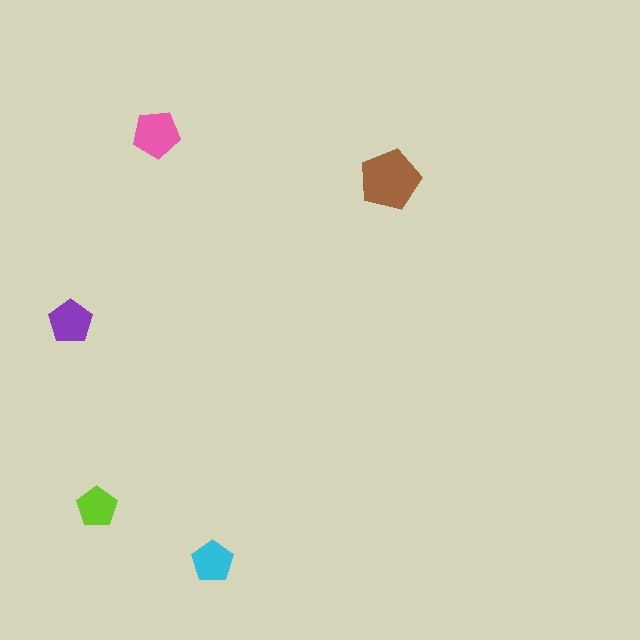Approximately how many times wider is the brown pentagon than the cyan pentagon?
About 1.5 times wider.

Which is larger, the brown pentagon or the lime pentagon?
The brown one.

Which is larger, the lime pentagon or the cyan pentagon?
The cyan one.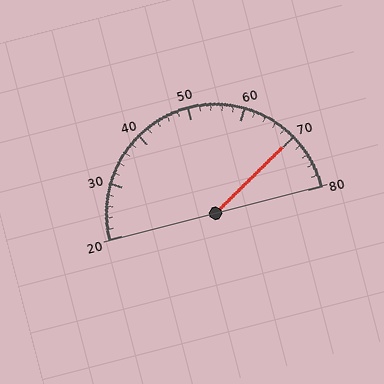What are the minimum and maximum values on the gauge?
The gauge ranges from 20 to 80.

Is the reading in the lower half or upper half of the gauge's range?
The reading is in the upper half of the range (20 to 80).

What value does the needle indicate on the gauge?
The needle indicates approximately 70.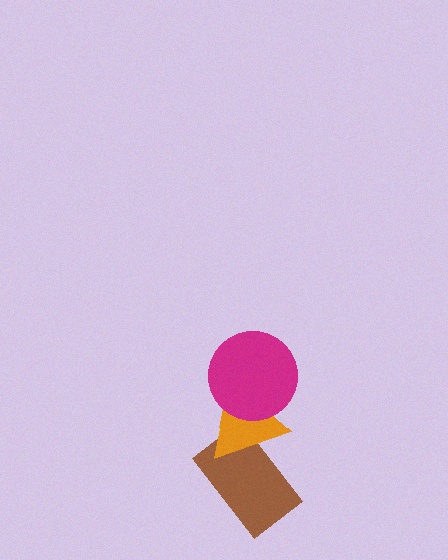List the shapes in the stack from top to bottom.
From top to bottom: the magenta circle, the orange triangle, the brown rectangle.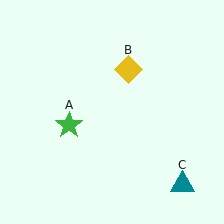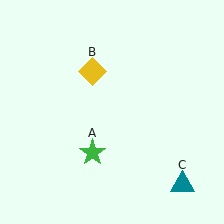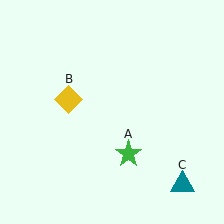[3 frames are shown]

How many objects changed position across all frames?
2 objects changed position: green star (object A), yellow diamond (object B).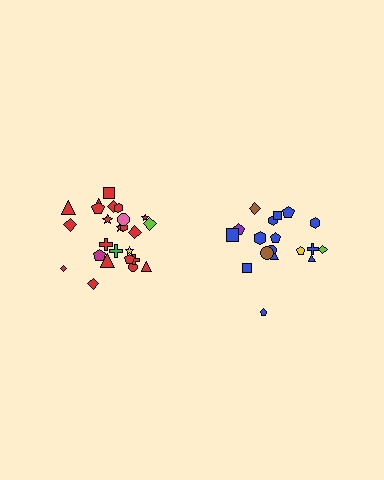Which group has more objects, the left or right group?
The left group.